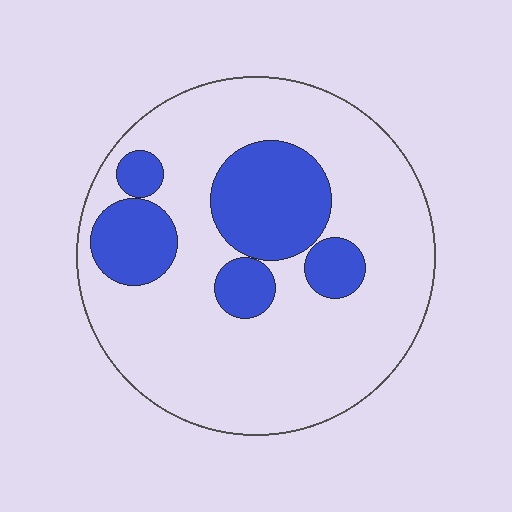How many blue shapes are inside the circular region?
5.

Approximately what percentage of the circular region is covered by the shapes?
Approximately 25%.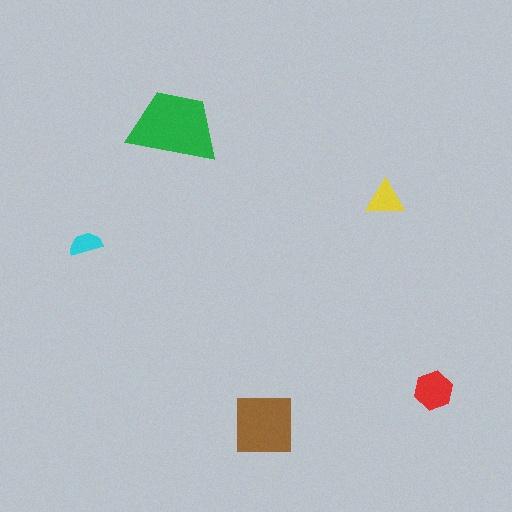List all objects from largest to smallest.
The green trapezoid, the brown square, the red hexagon, the yellow triangle, the cyan semicircle.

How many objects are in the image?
There are 5 objects in the image.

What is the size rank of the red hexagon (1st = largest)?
3rd.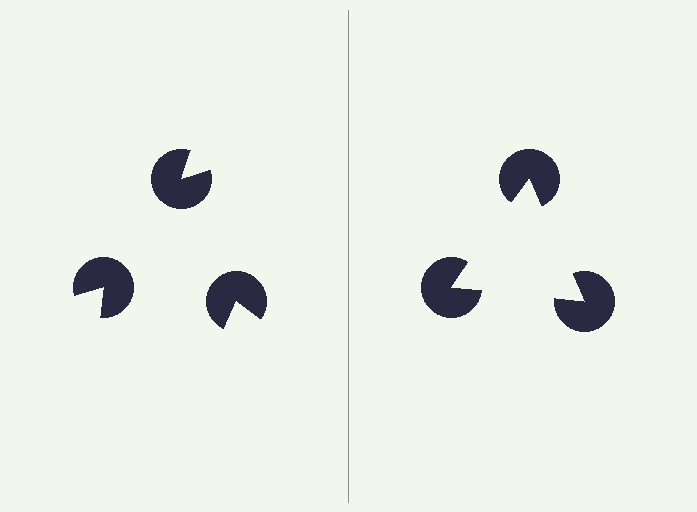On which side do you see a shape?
An illusory triangle appears on the right side. On the left side the wedge cuts are rotated, so no coherent shape forms.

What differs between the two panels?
The pac-man discs are positioned identically on both sides; only the wedge orientations differ. On the right they align to a triangle; on the left they are misaligned.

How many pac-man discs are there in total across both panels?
6 — 3 on each side.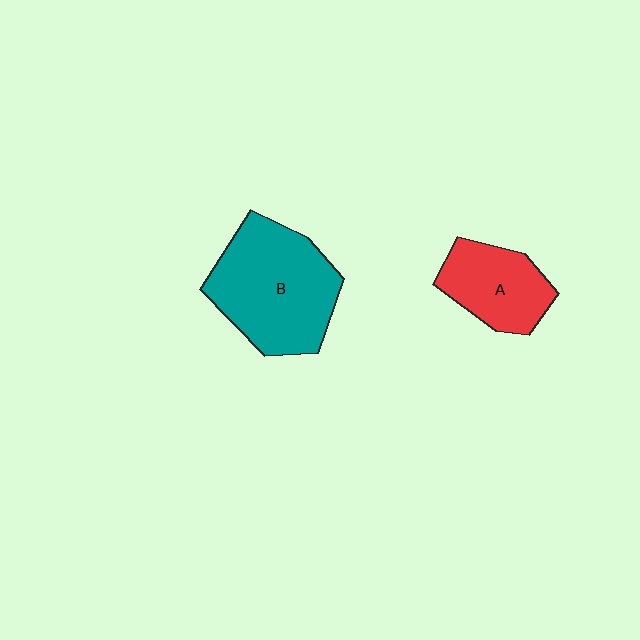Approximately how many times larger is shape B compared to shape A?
Approximately 1.7 times.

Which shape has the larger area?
Shape B (teal).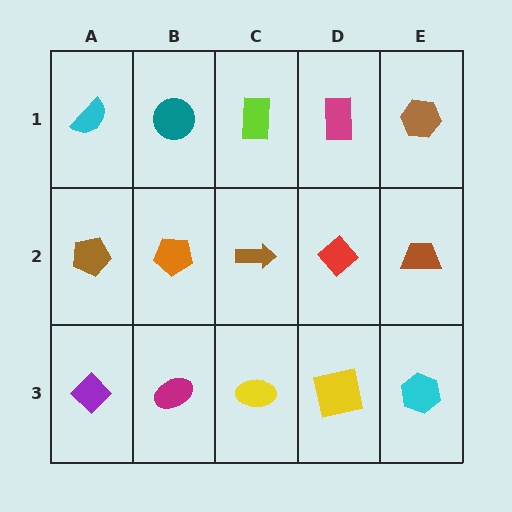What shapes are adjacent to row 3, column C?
A brown arrow (row 2, column C), a magenta ellipse (row 3, column B), a yellow square (row 3, column D).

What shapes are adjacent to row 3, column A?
A brown pentagon (row 2, column A), a magenta ellipse (row 3, column B).